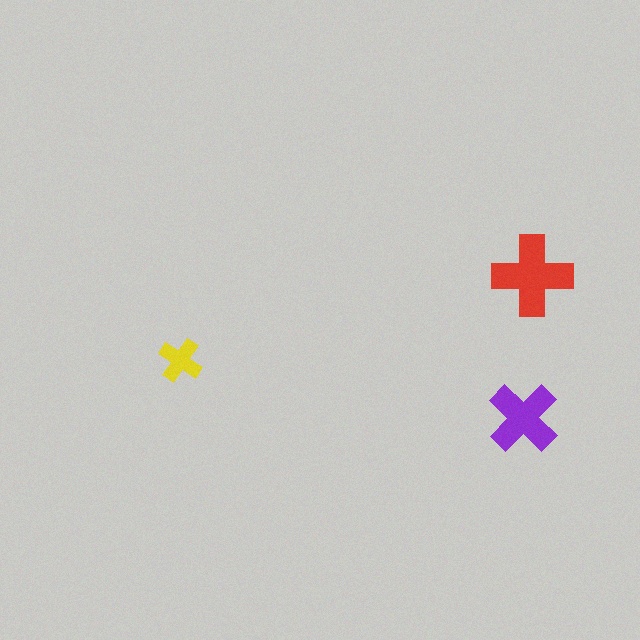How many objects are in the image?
There are 3 objects in the image.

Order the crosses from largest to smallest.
the red one, the purple one, the yellow one.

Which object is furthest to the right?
The red cross is rightmost.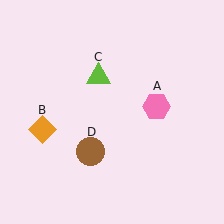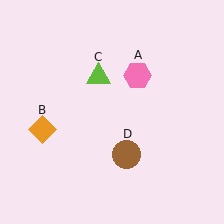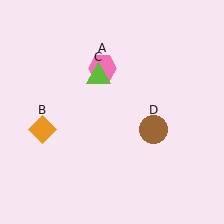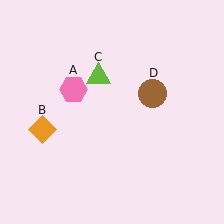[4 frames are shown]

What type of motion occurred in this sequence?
The pink hexagon (object A), brown circle (object D) rotated counterclockwise around the center of the scene.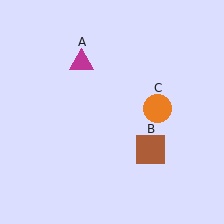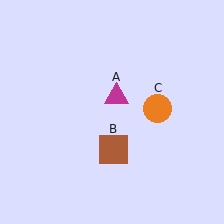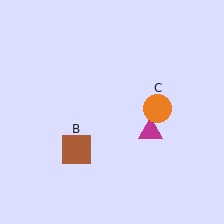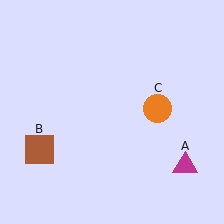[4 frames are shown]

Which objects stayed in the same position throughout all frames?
Orange circle (object C) remained stationary.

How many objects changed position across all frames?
2 objects changed position: magenta triangle (object A), brown square (object B).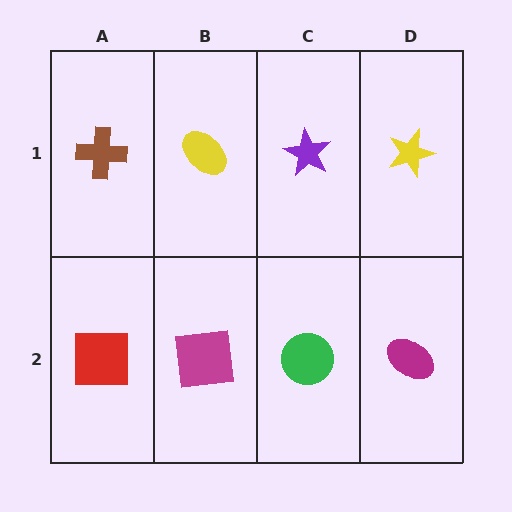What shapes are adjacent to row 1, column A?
A red square (row 2, column A), a yellow ellipse (row 1, column B).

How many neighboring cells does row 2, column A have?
2.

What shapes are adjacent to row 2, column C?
A purple star (row 1, column C), a magenta square (row 2, column B), a magenta ellipse (row 2, column D).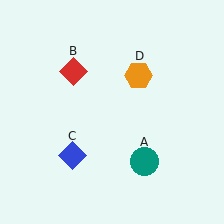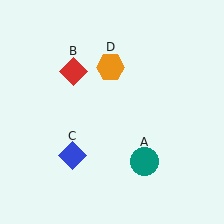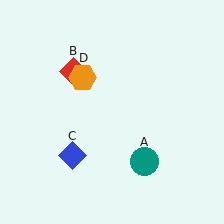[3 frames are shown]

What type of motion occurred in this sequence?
The orange hexagon (object D) rotated counterclockwise around the center of the scene.